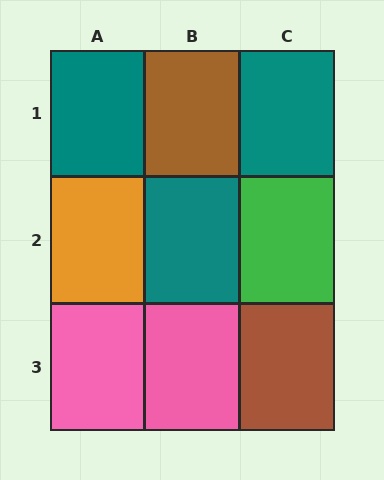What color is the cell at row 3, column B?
Pink.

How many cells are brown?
2 cells are brown.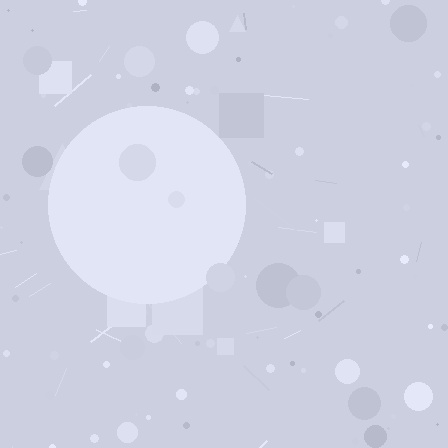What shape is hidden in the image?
A circle is hidden in the image.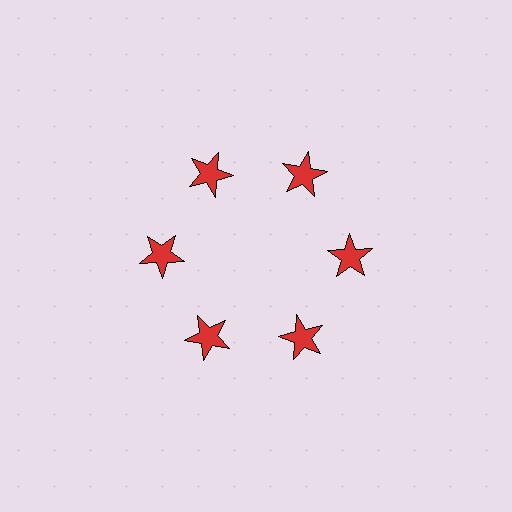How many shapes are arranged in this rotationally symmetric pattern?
There are 6 shapes, arranged in 6 groups of 1.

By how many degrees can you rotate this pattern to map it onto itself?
The pattern maps onto itself every 60 degrees of rotation.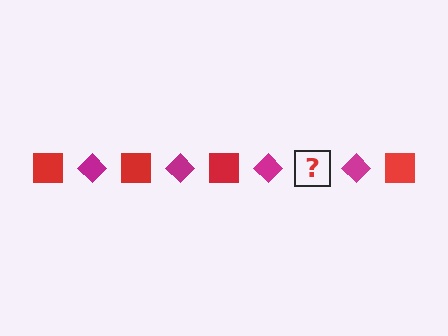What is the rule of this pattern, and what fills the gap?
The rule is that the pattern alternates between red square and magenta diamond. The gap should be filled with a red square.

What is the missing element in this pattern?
The missing element is a red square.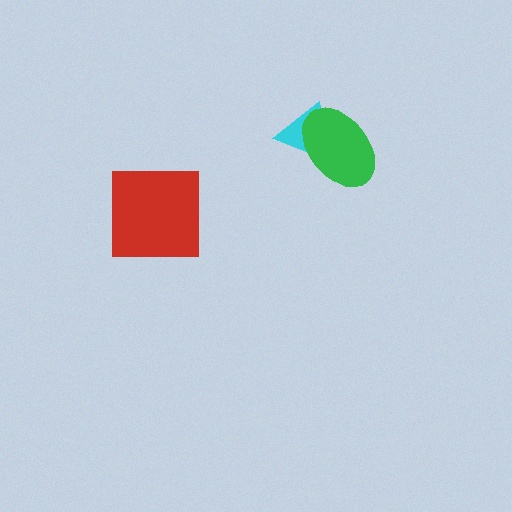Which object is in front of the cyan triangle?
The green ellipse is in front of the cyan triangle.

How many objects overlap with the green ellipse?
1 object overlaps with the green ellipse.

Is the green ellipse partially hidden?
No, no other shape covers it.